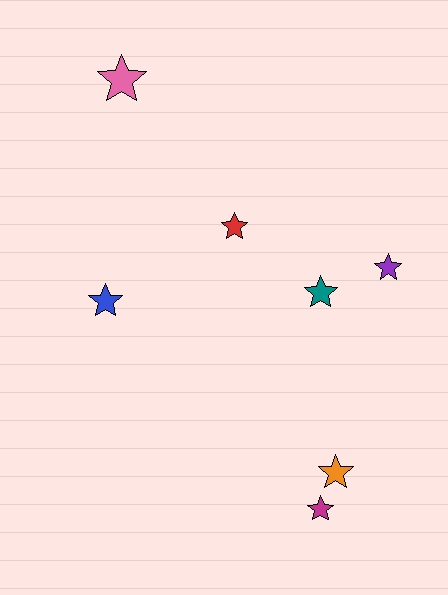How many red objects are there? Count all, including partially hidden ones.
There is 1 red object.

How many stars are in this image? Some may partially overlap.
There are 7 stars.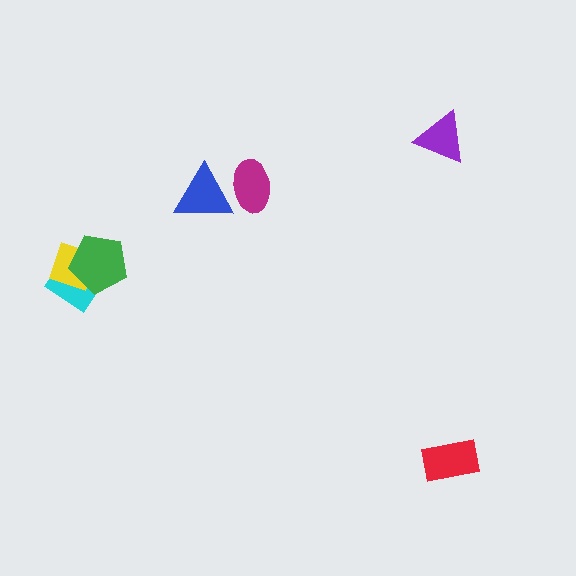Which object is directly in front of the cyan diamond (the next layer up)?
The yellow diamond is directly in front of the cyan diamond.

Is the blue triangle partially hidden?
Yes, it is partially covered by another shape.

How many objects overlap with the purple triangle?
0 objects overlap with the purple triangle.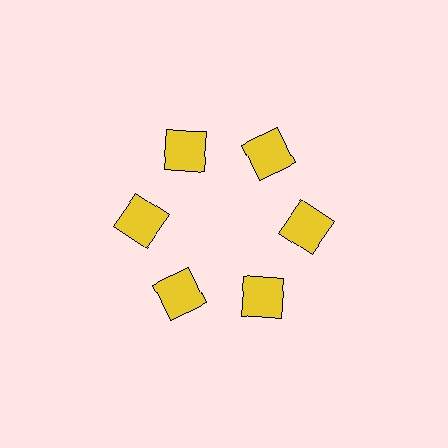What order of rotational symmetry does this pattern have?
This pattern has 6-fold rotational symmetry.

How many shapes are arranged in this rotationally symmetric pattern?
There are 6 shapes, arranged in 6 groups of 1.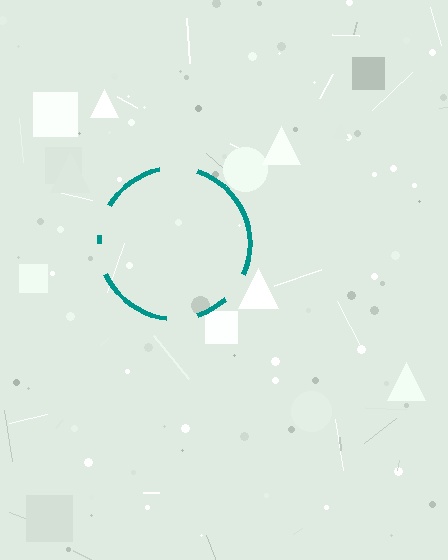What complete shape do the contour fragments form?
The contour fragments form a circle.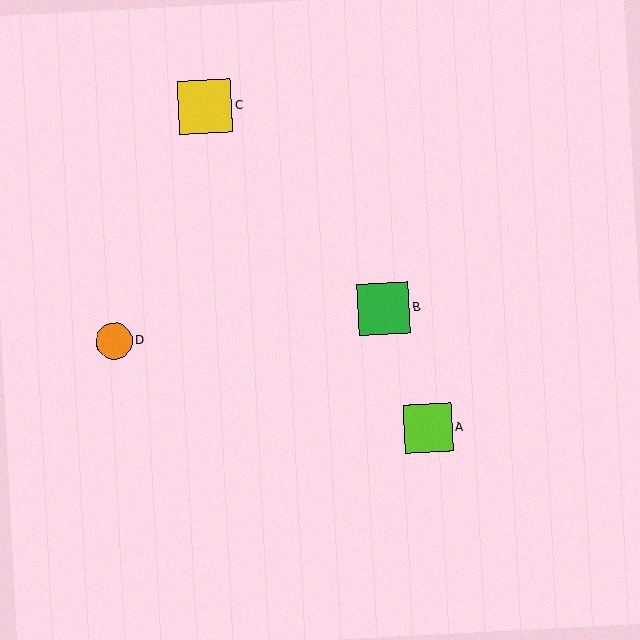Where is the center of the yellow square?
The center of the yellow square is at (205, 106).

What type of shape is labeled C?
Shape C is a yellow square.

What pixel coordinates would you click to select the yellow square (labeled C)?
Click at (205, 106) to select the yellow square C.